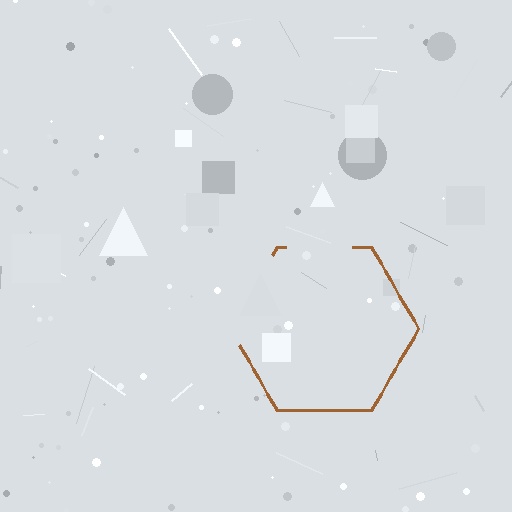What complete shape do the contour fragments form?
The contour fragments form a hexagon.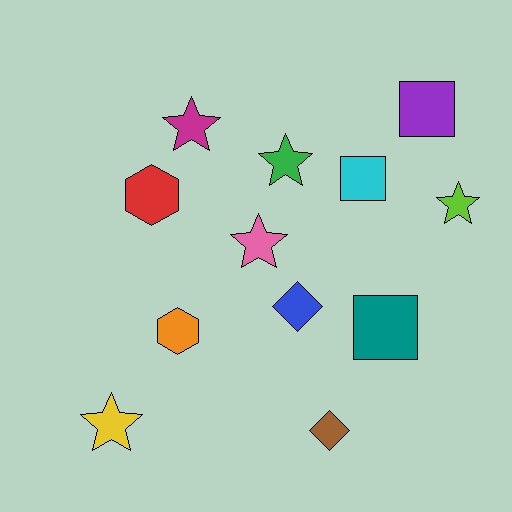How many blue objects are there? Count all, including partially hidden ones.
There is 1 blue object.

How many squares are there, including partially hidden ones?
There are 3 squares.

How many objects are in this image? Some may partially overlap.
There are 12 objects.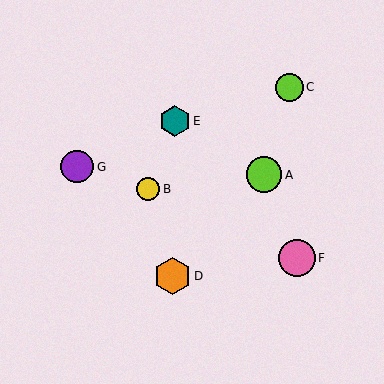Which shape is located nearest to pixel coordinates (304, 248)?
The pink circle (labeled F) at (297, 258) is nearest to that location.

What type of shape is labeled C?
Shape C is a lime circle.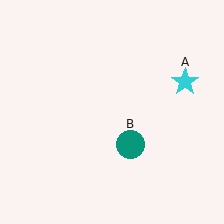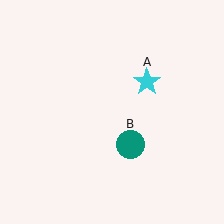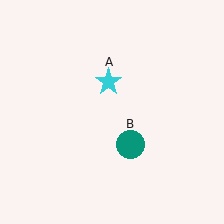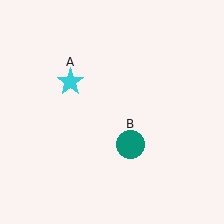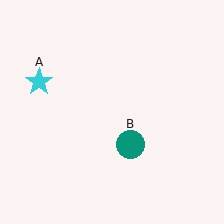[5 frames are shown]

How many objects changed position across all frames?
1 object changed position: cyan star (object A).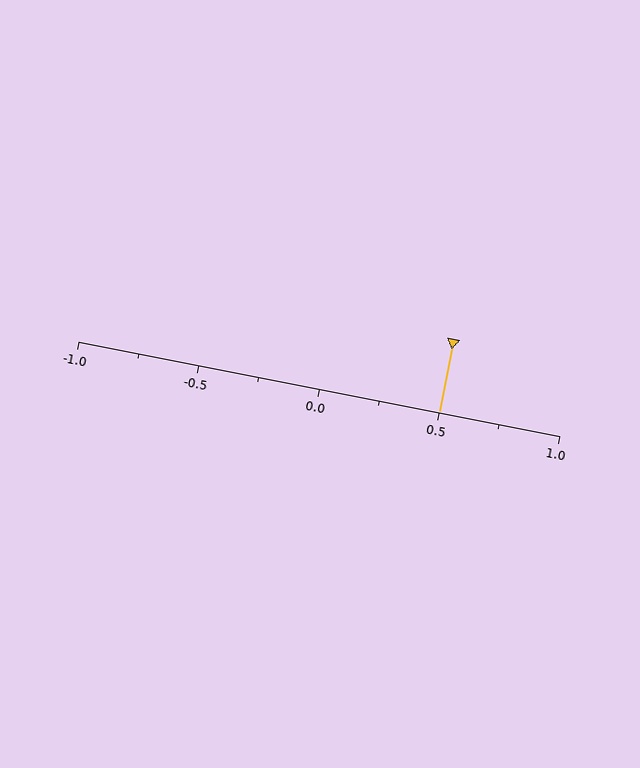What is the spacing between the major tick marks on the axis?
The major ticks are spaced 0.5 apart.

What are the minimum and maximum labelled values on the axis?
The axis runs from -1.0 to 1.0.